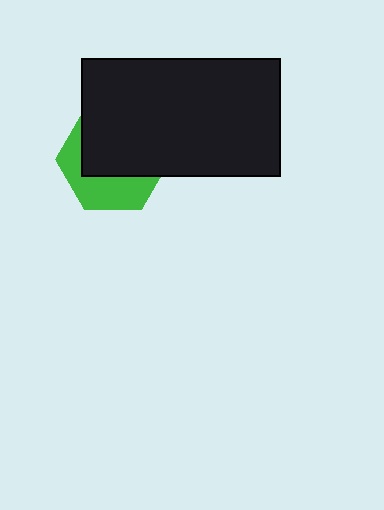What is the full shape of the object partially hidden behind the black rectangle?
The partially hidden object is a green hexagon.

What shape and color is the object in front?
The object in front is a black rectangle.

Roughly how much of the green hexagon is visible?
A small part of it is visible (roughly 40%).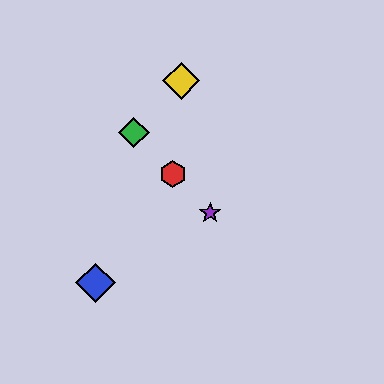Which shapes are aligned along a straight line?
The red hexagon, the green diamond, the purple star are aligned along a straight line.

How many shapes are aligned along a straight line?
3 shapes (the red hexagon, the green diamond, the purple star) are aligned along a straight line.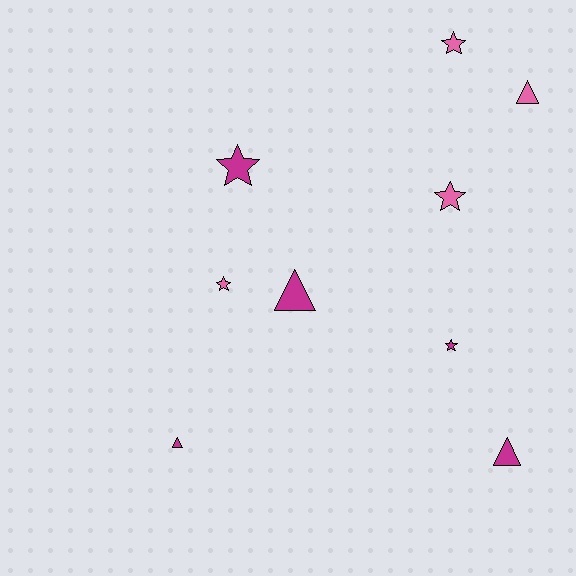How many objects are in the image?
There are 9 objects.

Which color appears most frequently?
Magenta, with 5 objects.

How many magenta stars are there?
There are 2 magenta stars.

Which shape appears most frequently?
Star, with 5 objects.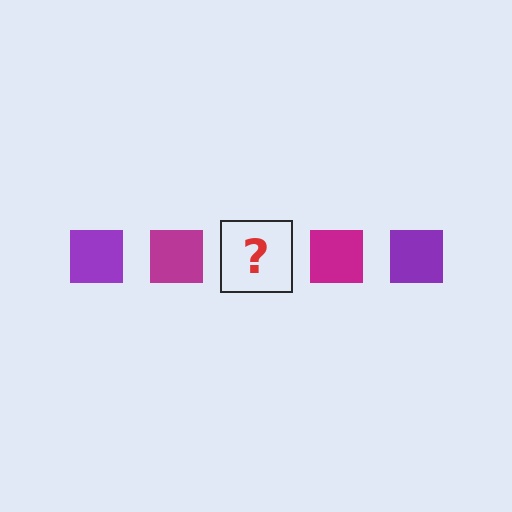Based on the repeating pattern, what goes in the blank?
The blank should be a purple square.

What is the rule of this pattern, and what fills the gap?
The rule is that the pattern cycles through purple, magenta squares. The gap should be filled with a purple square.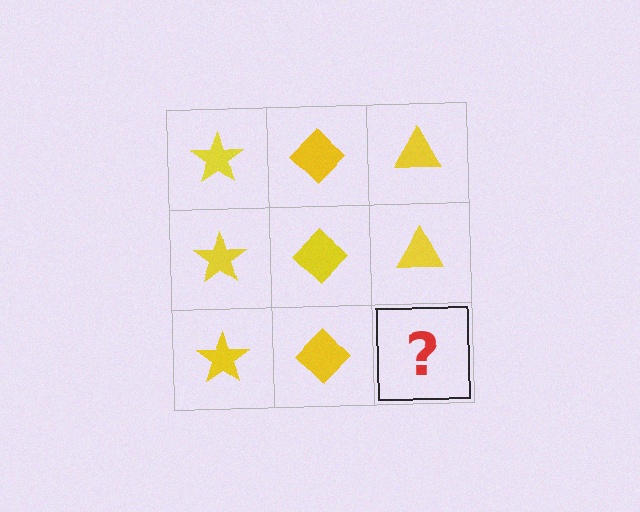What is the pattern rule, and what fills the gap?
The rule is that each column has a consistent shape. The gap should be filled with a yellow triangle.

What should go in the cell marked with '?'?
The missing cell should contain a yellow triangle.